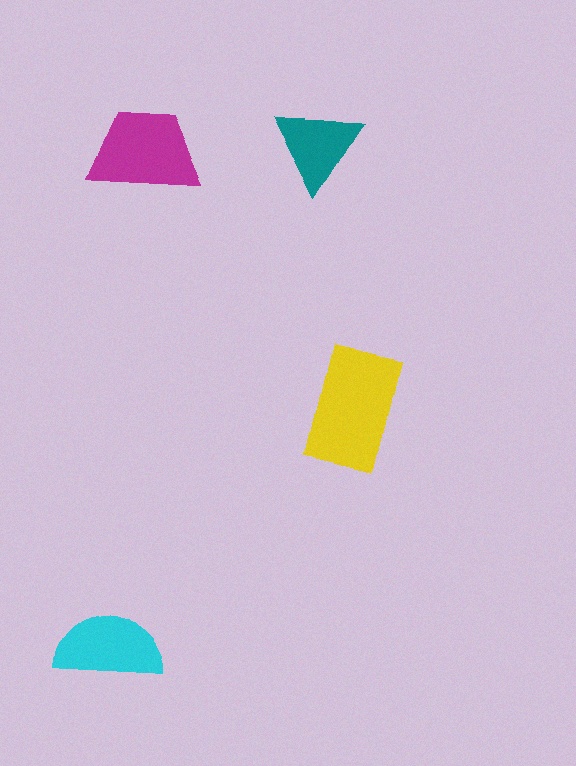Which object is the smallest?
The teal triangle.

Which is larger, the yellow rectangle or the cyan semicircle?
The yellow rectangle.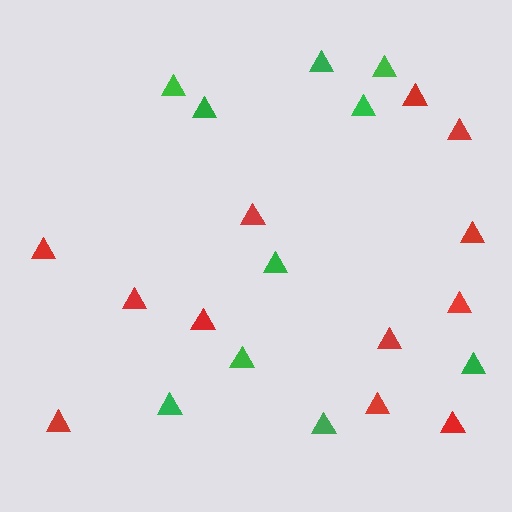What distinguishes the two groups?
There are 2 groups: one group of green triangles (10) and one group of red triangles (12).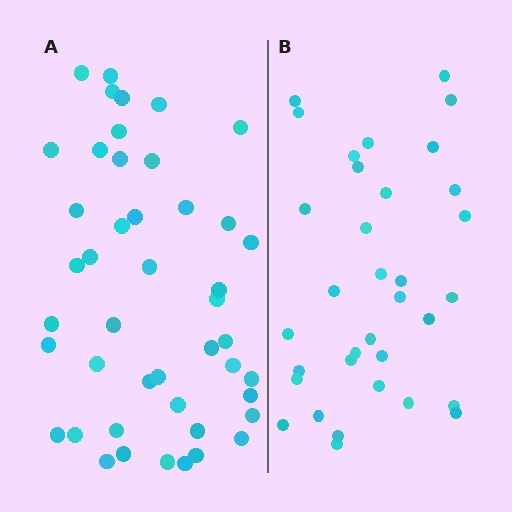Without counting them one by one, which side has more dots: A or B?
Region A (the left region) has more dots.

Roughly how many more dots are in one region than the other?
Region A has roughly 12 or so more dots than region B.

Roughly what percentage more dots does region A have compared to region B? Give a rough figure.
About 30% more.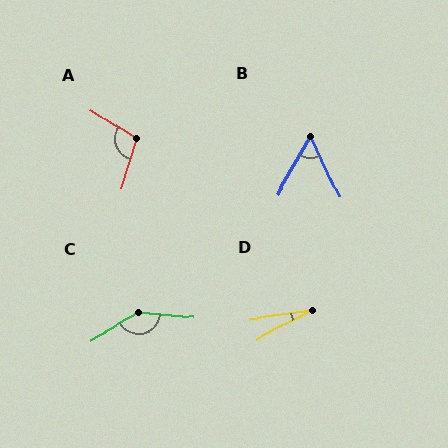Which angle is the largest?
C, at approximately 145 degrees.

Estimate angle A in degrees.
Approximately 105 degrees.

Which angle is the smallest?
D, at approximately 19 degrees.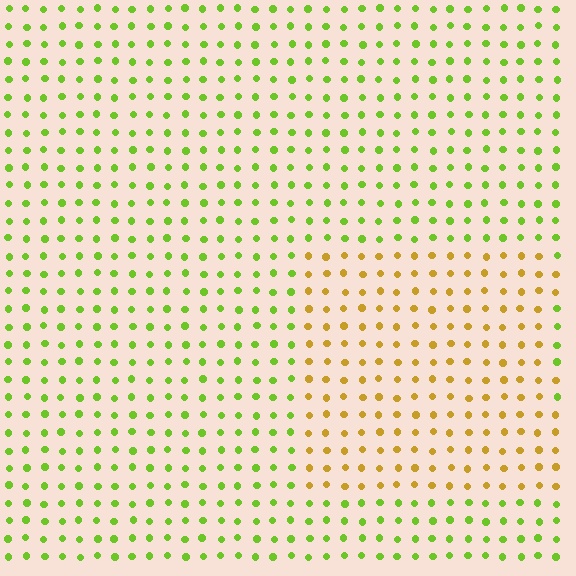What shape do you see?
I see a rectangle.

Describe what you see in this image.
The image is filled with small lime elements in a uniform arrangement. A rectangle-shaped region is visible where the elements are tinted to a slightly different hue, forming a subtle color boundary.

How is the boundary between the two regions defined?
The boundary is defined purely by a slight shift in hue (about 49 degrees). Spacing, size, and orientation are identical on both sides.